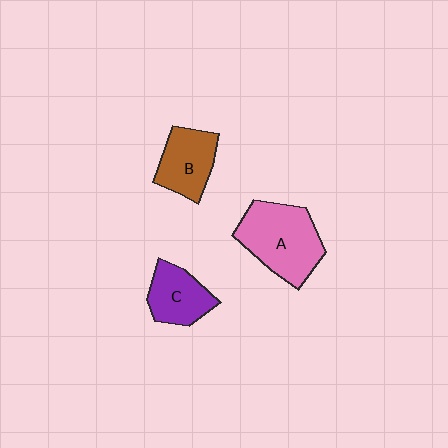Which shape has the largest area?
Shape A (pink).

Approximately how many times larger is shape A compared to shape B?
Approximately 1.5 times.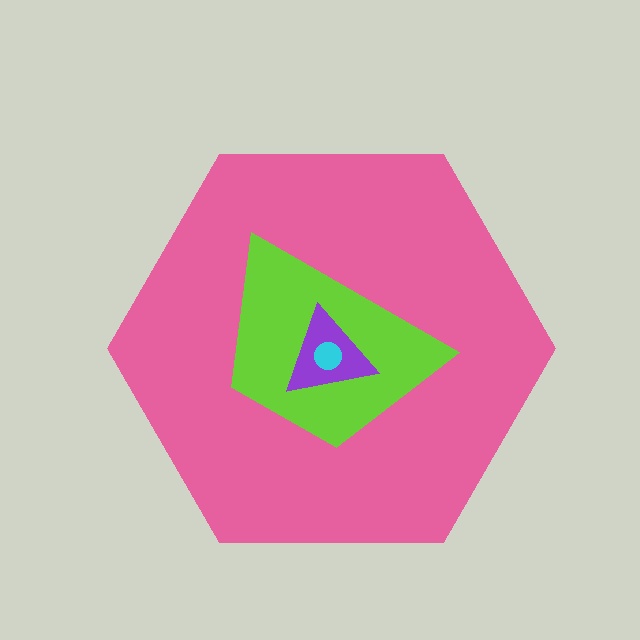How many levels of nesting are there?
4.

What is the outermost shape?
The pink hexagon.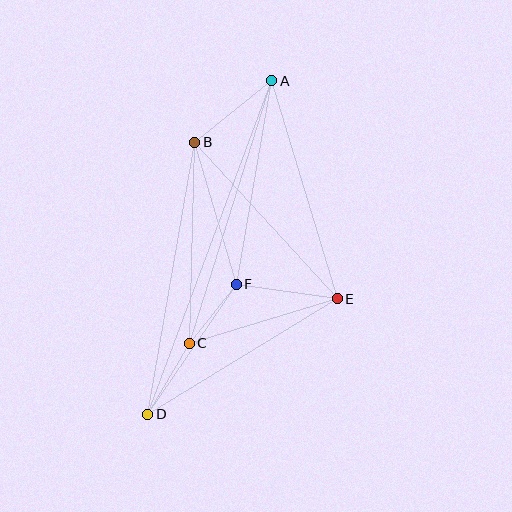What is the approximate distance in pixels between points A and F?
The distance between A and F is approximately 207 pixels.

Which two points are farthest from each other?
Points A and D are farthest from each other.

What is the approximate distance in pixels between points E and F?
The distance between E and F is approximately 102 pixels.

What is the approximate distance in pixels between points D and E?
The distance between D and E is approximately 222 pixels.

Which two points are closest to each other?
Points C and F are closest to each other.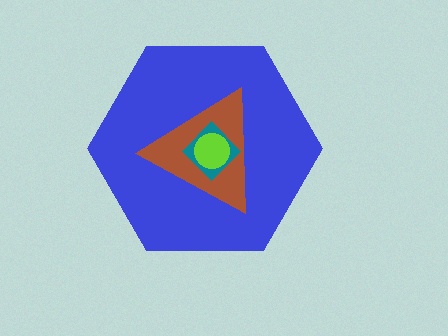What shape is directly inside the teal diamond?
The lime circle.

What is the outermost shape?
The blue hexagon.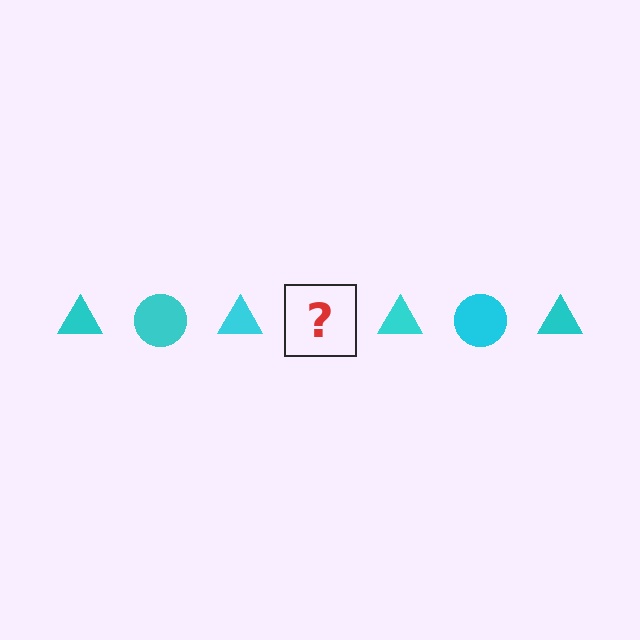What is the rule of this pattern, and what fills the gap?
The rule is that the pattern cycles through triangle, circle shapes in cyan. The gap should be filled with a cyan circle.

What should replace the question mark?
The question mark should be replaced with a cyan circle.